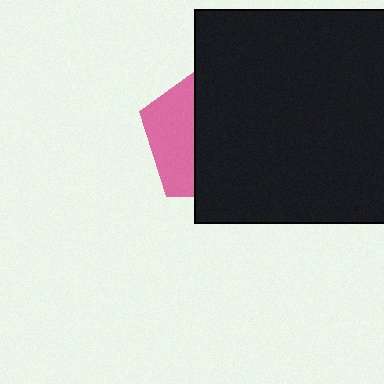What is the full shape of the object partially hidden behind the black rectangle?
The partially hidden object is a pink pentagon.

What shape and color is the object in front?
The object in front is a black rectangle.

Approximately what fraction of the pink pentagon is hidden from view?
Roughly 67% of the pink pentagon is hidden behind the black rectangle.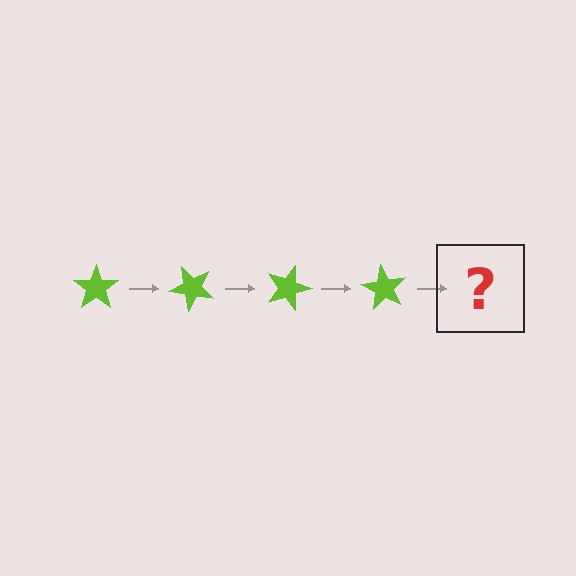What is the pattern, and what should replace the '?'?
The pattern is that the star rotates 45 degrees each step. The '?' should be a lime star rotated 180 degrees.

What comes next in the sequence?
The next element should be a lime star rotated 180 degrees.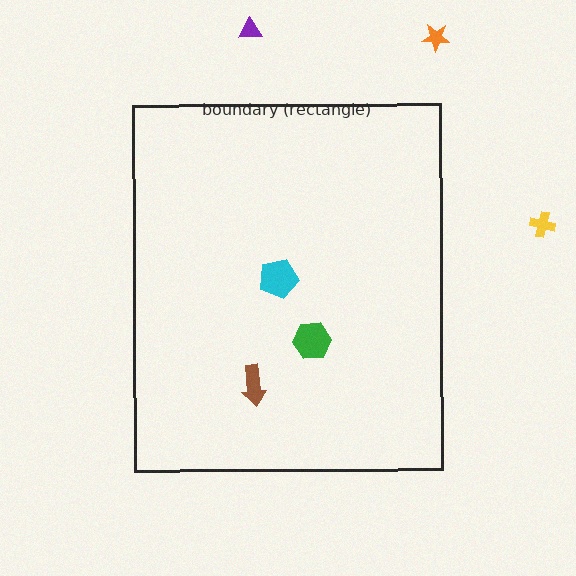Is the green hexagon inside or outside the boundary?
Inside.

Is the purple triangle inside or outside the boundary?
Outside.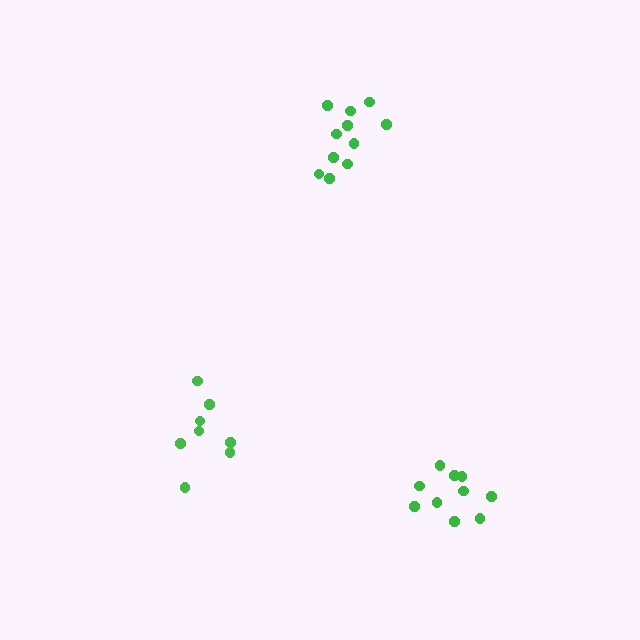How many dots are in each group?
Group 1: 8 dots, Group 2: 10 dots, Group 3: 11 dots (29 total).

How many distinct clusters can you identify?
There are 3 distinct clusters.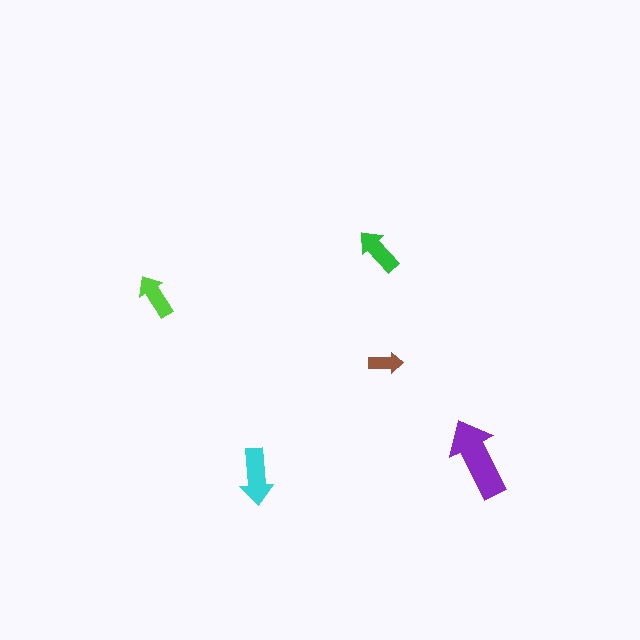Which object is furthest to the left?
The lime arrow is leftmost.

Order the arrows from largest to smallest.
the purple one, the cyan one, the green one, the lime one, the brown one.